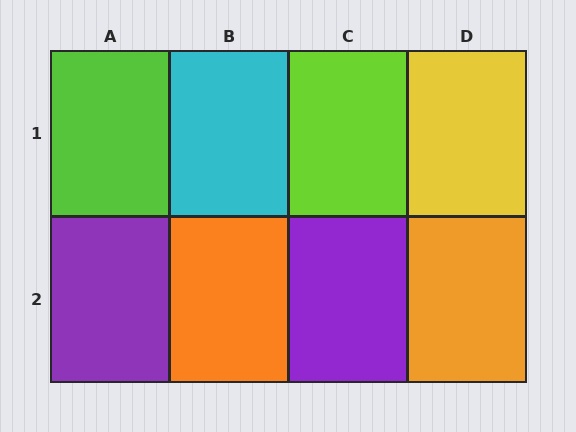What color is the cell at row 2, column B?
Orange.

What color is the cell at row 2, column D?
Orange.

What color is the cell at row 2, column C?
Purple.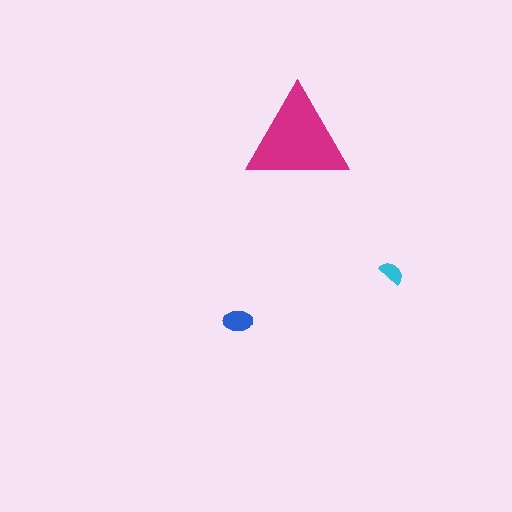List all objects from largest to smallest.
The magenta triangle, the blue ellipse, the cyan semicircle.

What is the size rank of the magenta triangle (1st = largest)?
1st.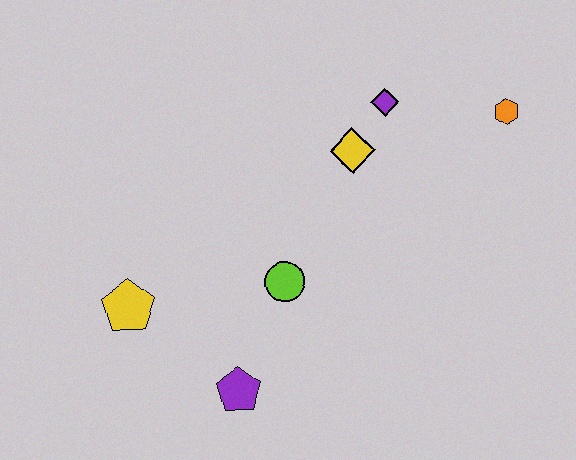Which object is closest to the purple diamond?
The yellow diamond is closest to the purple diamond.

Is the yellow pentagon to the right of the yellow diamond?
No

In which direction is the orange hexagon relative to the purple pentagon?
The orange hexagon is to the right of the purple pentagon.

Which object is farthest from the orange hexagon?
The yellow pentagon is farthest from the orange hexagon.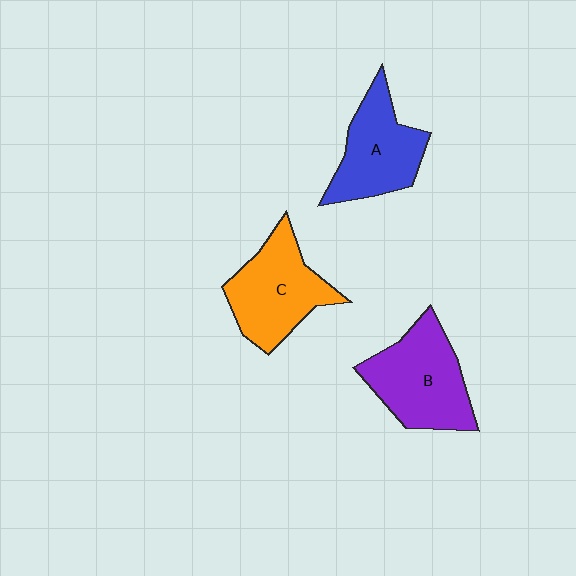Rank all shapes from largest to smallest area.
From largest to smallest: B (purple), C (orange), A (blue).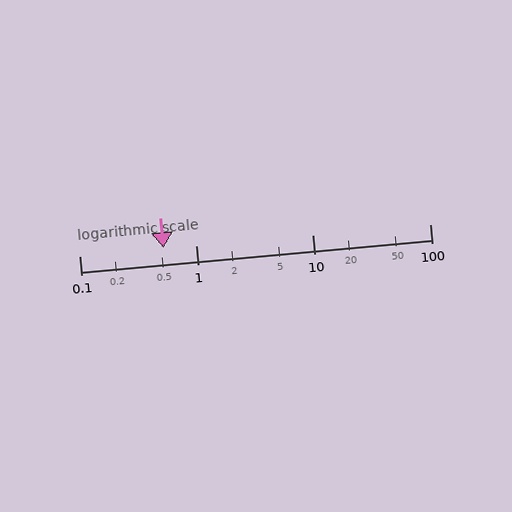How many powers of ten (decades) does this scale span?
The scale spans 3 decades, from 0.1 to 100.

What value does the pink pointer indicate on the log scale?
The pointer indicates approximately 0.52.